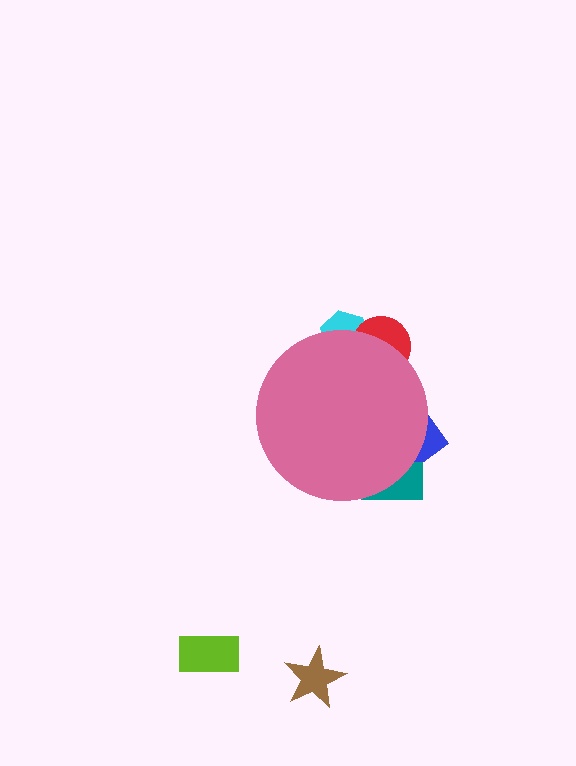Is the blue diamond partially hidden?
Yes, the blue diamond is partially hidden behind the pink circle.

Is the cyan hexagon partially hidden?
Yes, the cyan hexagon is partially hidden behind the pink circle.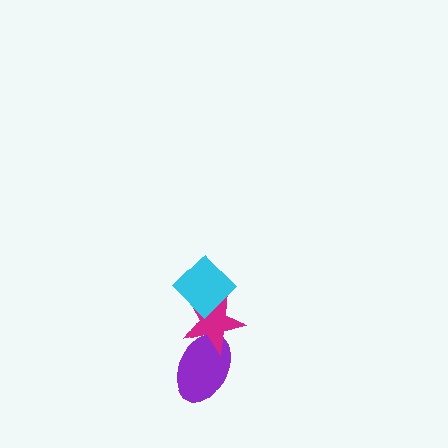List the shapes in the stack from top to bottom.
From top to bottom: the cyan diamond, the magenta star, the purple ellipse.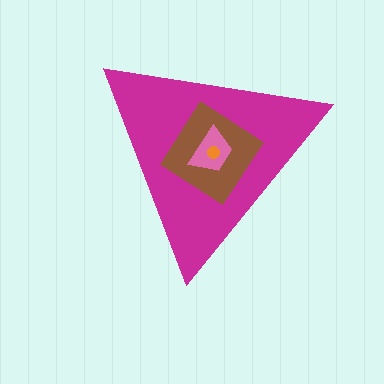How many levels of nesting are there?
4.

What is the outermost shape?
The magenta triangle.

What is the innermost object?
The orange circle.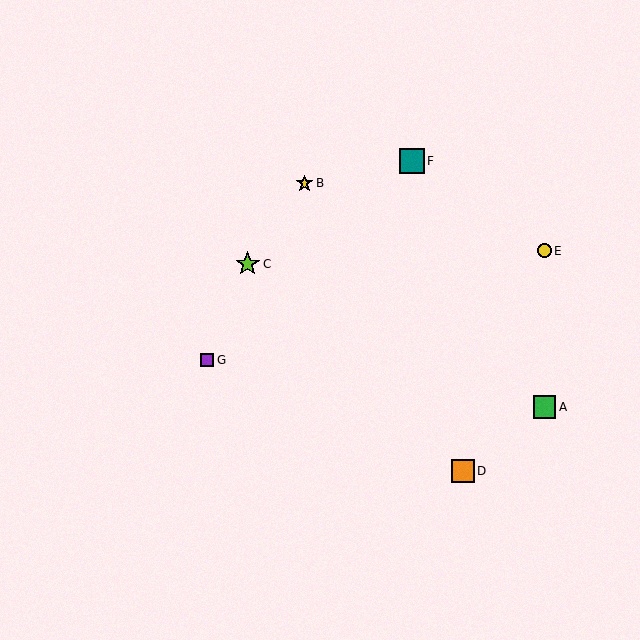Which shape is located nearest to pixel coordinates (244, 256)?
The lime star (labeled C) at (248, 264) is nearest to that location.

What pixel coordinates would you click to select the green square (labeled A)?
Click at (545, 407) to select the green square A.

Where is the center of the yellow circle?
The center of the yellow circle is at (544, 251).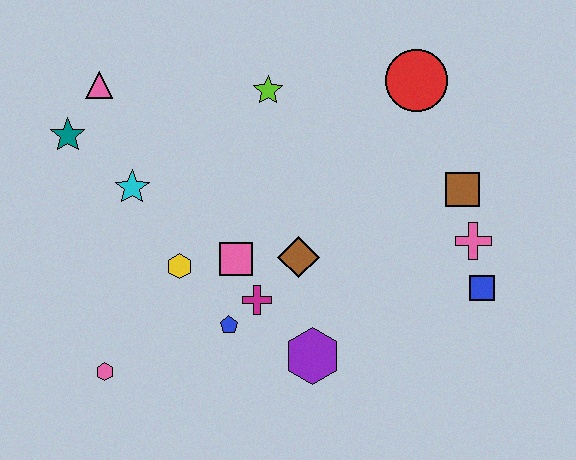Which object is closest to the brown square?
The pink cross is closest to the brown square.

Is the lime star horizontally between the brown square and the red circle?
No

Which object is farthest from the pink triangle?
The blue square is farthest from the pink triangle.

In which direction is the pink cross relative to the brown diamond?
The pink cross is to the right of the brown diamond.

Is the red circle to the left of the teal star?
No